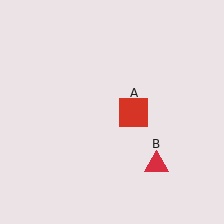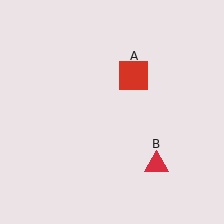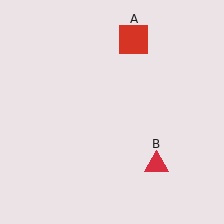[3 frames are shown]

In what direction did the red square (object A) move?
The red square (object A) moved up.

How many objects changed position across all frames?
1 object changed position: red square (object A).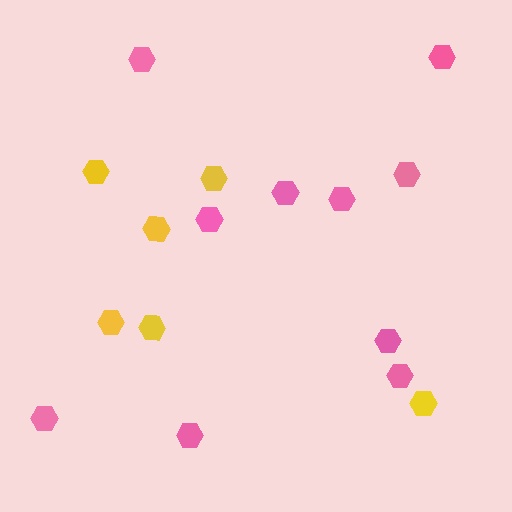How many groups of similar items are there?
There are 2 groups: one group of yellow hexagons (6) and one group of pink hexagons (10).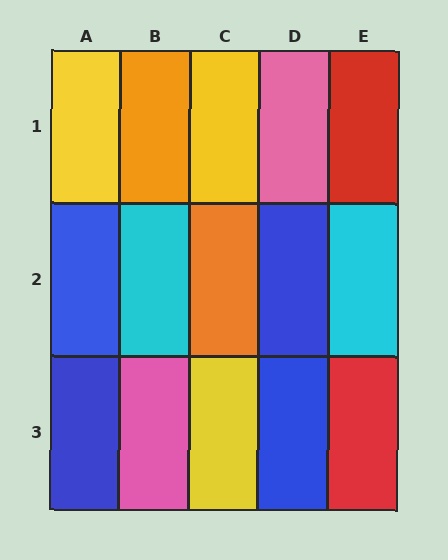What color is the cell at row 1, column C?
Yellow.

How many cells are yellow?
3 cells are yellow.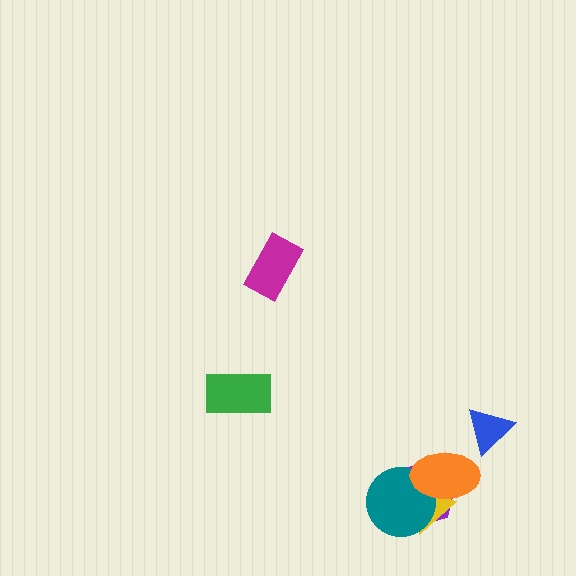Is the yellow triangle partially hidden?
Yes, it is partially covered by another shape.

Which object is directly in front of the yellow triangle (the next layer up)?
The teal circle is directly in front of the yellow triangle.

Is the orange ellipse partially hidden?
No, no other shape covers it.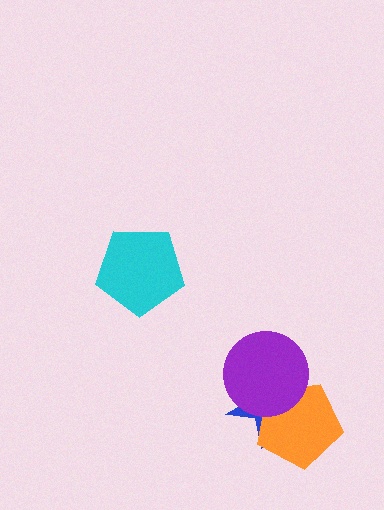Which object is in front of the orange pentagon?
The purple circle is in front of the orange pentagon.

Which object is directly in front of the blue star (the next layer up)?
The orange pentagon is directly in front of the blue star.